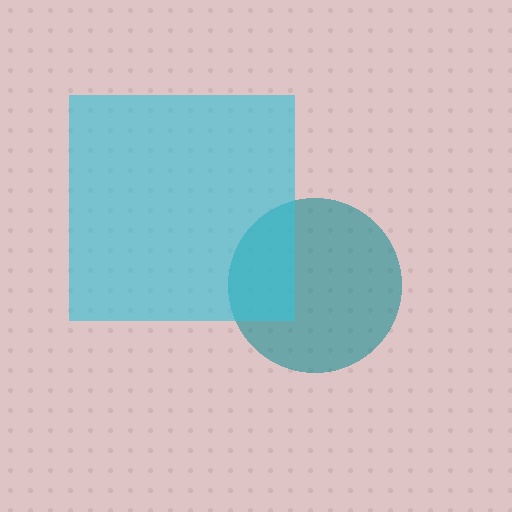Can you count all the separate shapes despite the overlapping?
Yes, there are 2 separate shapes.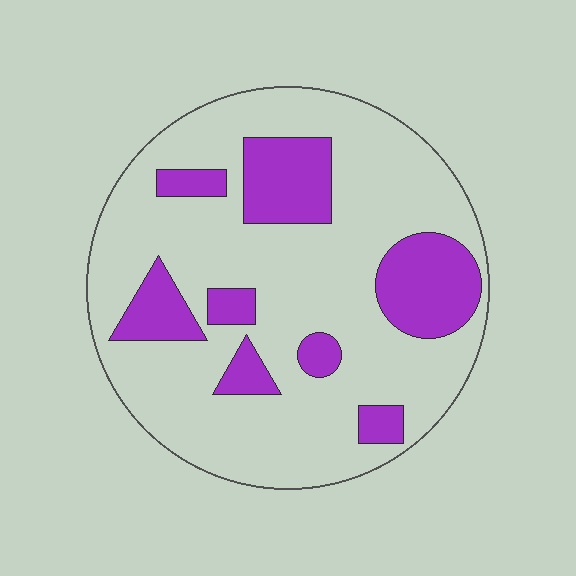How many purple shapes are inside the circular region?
8.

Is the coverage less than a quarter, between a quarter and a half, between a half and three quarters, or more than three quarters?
Less than a quarter.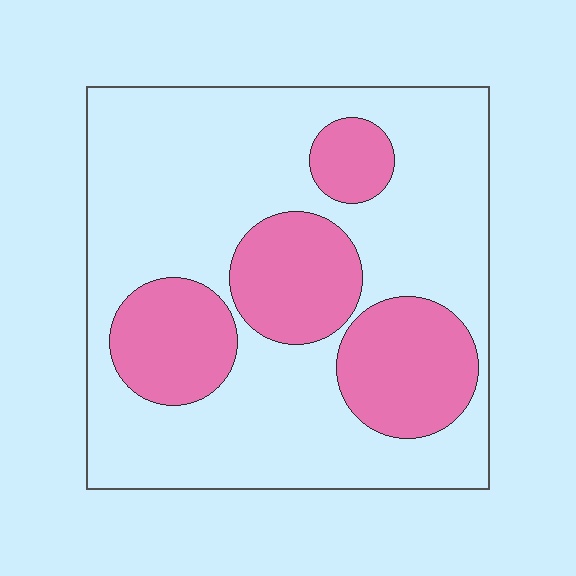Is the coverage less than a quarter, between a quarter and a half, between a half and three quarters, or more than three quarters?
Between a quarter and a half.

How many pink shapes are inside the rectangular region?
4.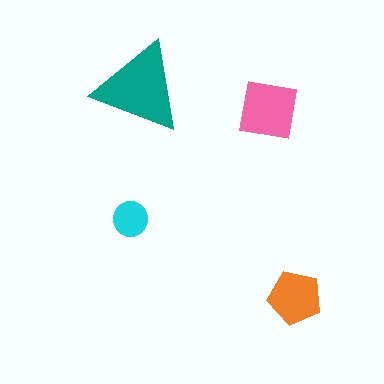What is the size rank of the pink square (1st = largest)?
2nd.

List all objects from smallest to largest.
The cyan circle, the orange pentagon, the pink square, the teal triangle.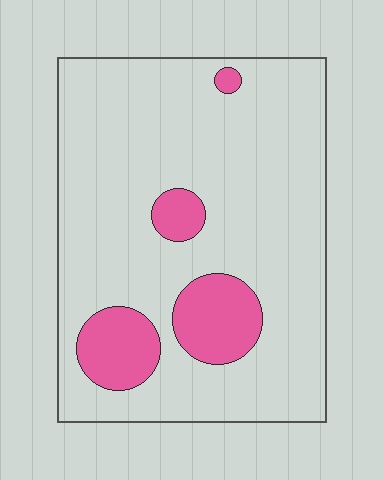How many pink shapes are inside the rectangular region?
4.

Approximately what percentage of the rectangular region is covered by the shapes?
Approximately 15%.